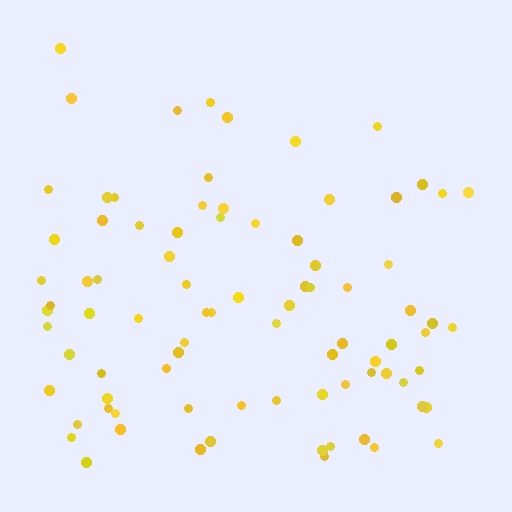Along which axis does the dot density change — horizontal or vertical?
Vertical.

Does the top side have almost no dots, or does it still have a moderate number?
Still a moderate number, just noticeably fewer than the bottom.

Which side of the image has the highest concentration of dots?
The bottom.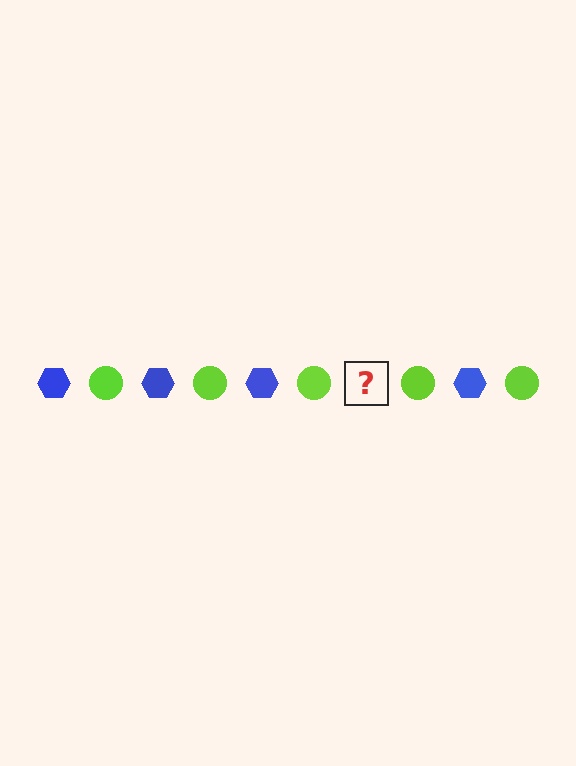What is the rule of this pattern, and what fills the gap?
The rule is that the pattern alternates between blue hexagon and lime circle. The gap should be filled with a blue hexagon.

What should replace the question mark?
The question mark should be replaced with a blue hexagon.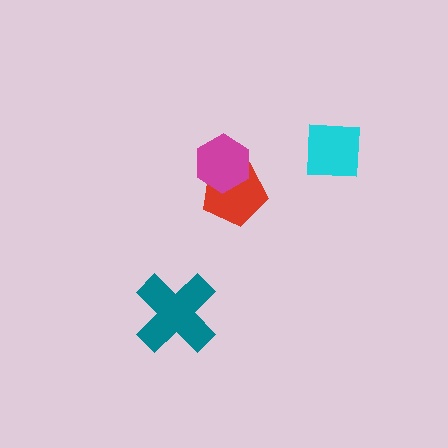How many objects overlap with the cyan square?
0 objects overlap with the cyan square.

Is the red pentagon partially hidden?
Yes, it is partially covered by another shape.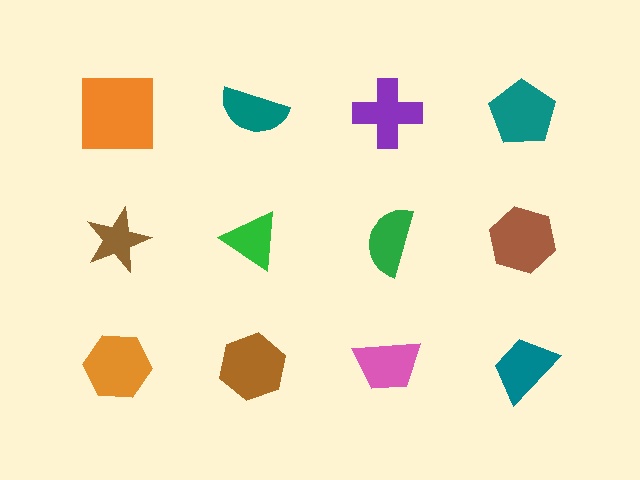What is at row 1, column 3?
A purple cross.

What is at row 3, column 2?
A brown hexagon.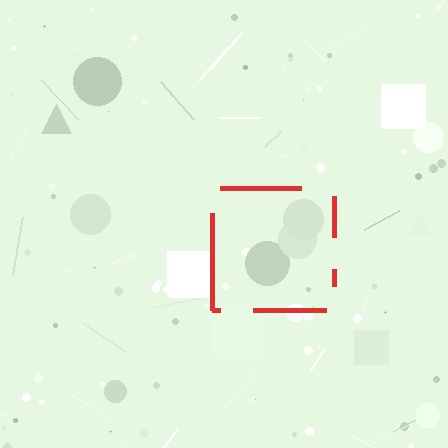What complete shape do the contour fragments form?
The contour fragments form a square.